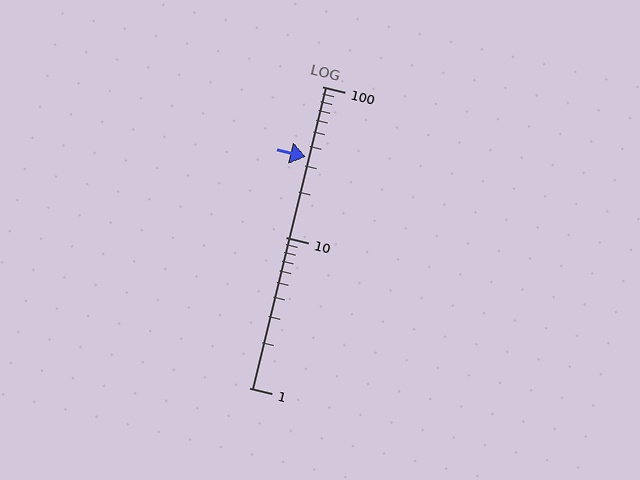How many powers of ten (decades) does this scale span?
The scale spans 2 decades, from 1 to 100.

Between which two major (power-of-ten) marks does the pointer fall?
The pointer is between 10 and 100.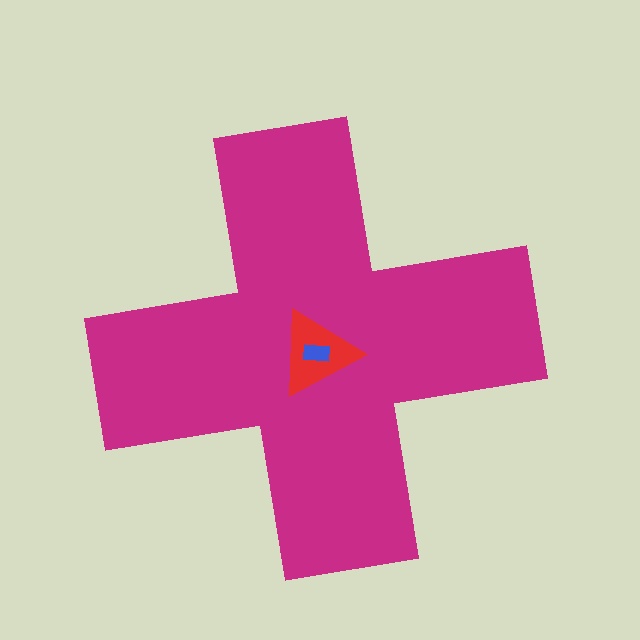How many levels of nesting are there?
3.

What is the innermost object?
The blue rectangle.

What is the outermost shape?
The magenta cross.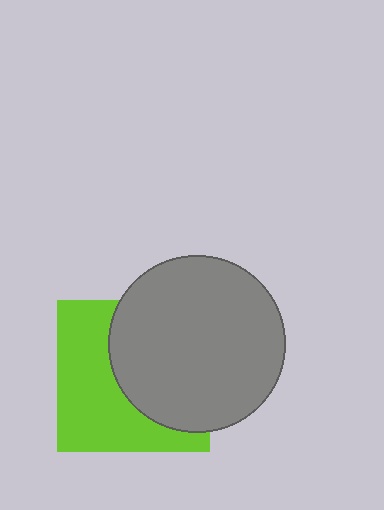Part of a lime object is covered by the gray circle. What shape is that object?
It is a square.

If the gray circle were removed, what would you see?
You would see the complete lime square.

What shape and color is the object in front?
The object in front is a gray circle.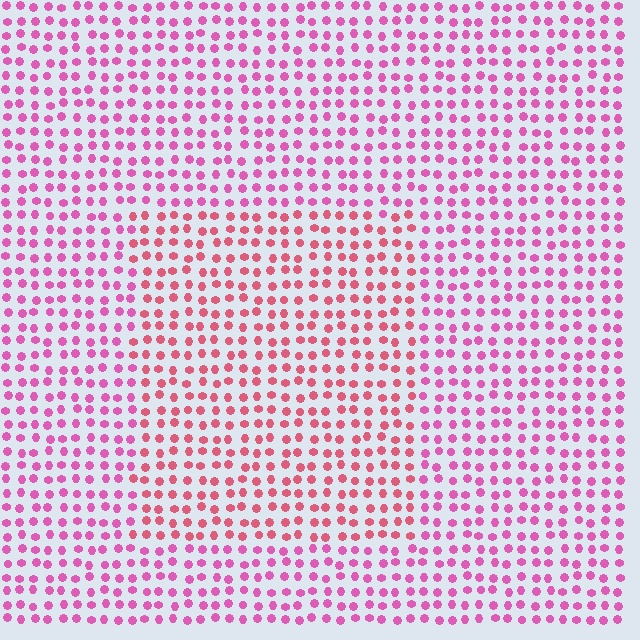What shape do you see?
I see a rectangle.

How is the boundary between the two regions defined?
The boundary is defined purely by a slight shift in hue (about 27 degrees). Spacing, size, and orientation are identical on both sides.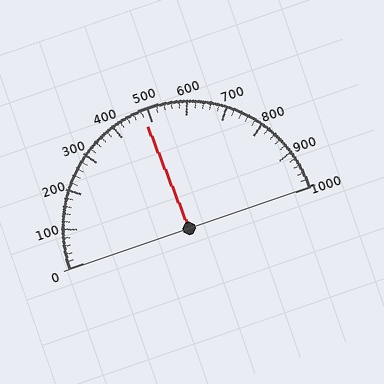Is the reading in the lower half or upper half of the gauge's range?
The reading is in the lower half of the range (0 to 1000).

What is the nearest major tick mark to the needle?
The nearest major tick mark is 500.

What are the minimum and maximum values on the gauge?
The gauge ranges from 0 to 1000.